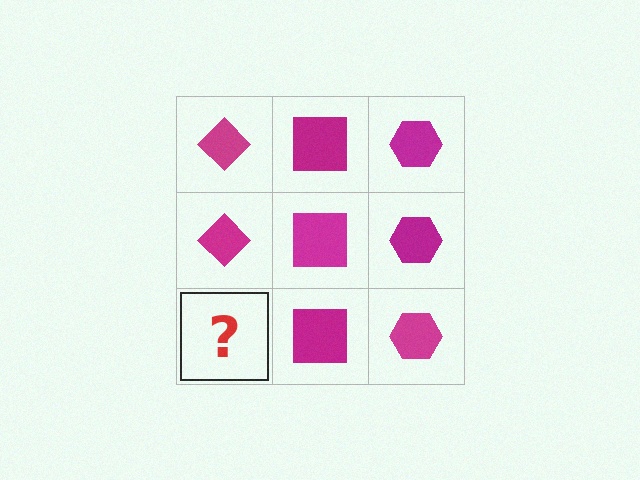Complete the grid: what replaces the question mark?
The question mark should be replaced with a magenta diamond.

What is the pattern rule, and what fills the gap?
The rule is that each column has a consistent shape. The gap should be filled with a magenta diamond.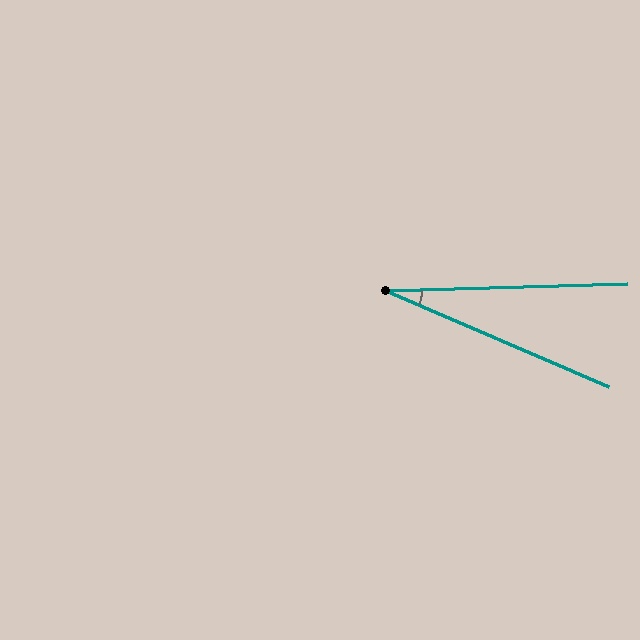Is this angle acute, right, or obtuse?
It is acute.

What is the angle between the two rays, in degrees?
Approximately 25 degrees.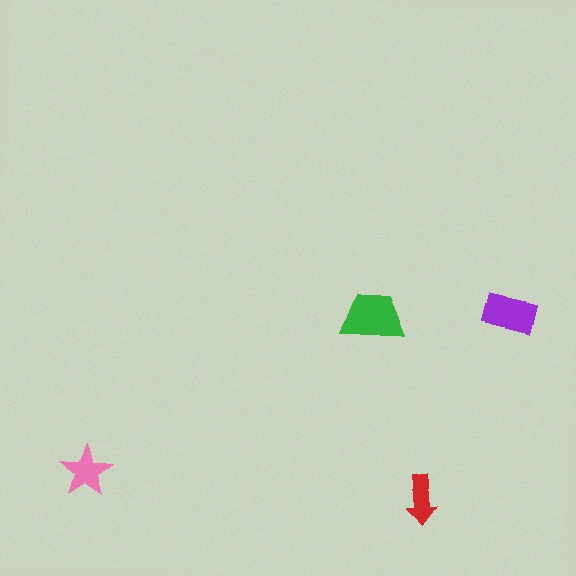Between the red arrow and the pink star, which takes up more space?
The pink star.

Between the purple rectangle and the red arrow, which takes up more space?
The purple rectangle.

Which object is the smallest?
The red arrow.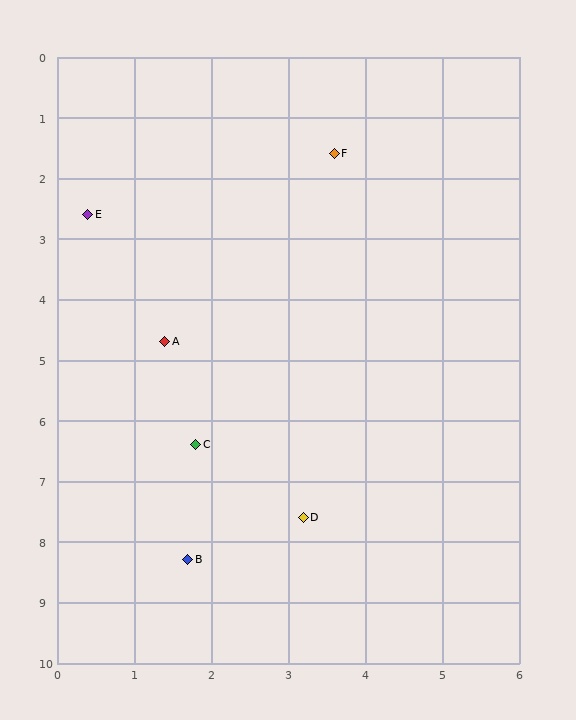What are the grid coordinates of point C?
Point C is at approximately (1.8, 6.4).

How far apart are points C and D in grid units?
Points C and D are about 1.8 grid units apart.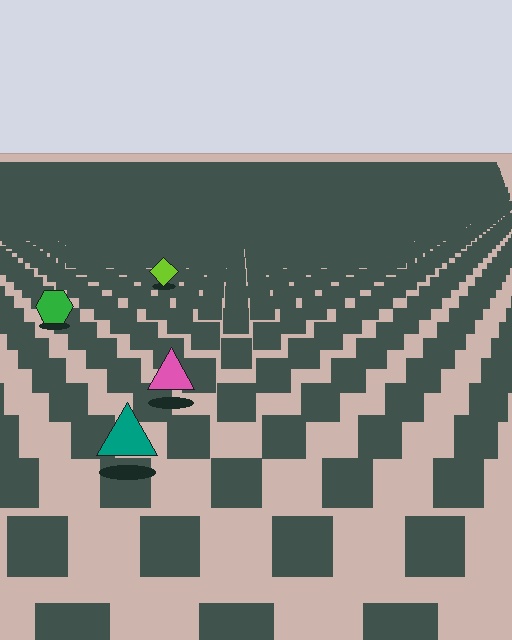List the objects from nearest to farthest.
From nearest to farthest: the teal triangle, the pink triangle, the green hexagon, the lime diamond.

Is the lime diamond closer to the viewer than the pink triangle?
No. The pink triangle is closer — you can tell from the texture gradient: the ground texture is coarser near it.